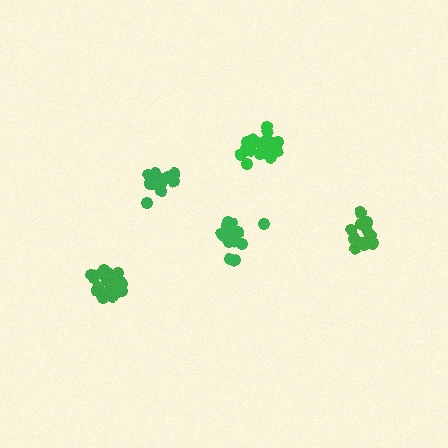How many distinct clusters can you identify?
There are 5 distinct clusters.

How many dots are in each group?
Group 1: 14 dots, Group 2: 17 dots, Group 3: 20 dots, Group 4: 16 dots, Group 5: 20 dots (87 total).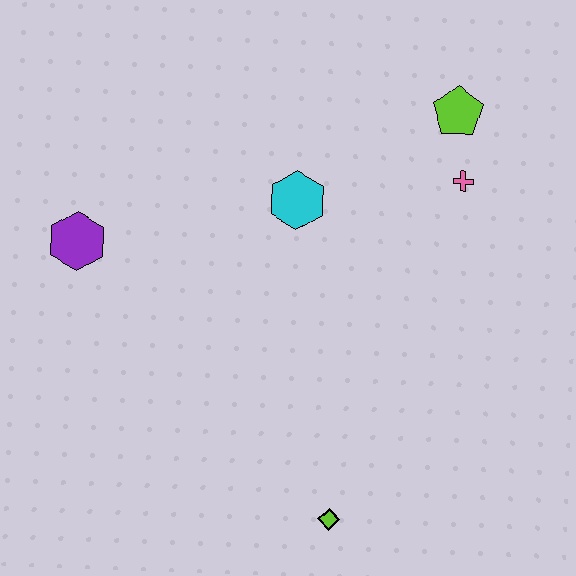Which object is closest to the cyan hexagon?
The pink cross is closest to the cyan hexagon.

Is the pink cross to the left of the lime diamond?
No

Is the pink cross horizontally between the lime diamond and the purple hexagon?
No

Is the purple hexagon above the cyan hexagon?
No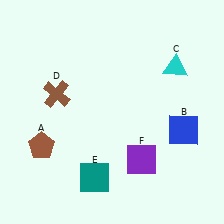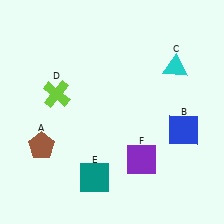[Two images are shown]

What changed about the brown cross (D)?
In Image 1, D is brown. In Image 2, it changed to lime.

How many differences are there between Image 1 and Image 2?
There is 1 difference between the two images.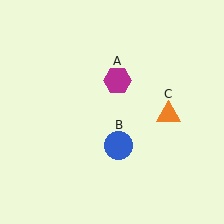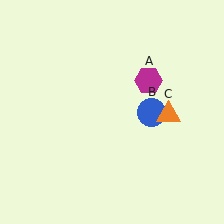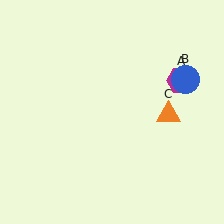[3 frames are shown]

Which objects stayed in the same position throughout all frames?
Orange triangle (object C) remained stationary.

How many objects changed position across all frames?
2 objects changed position: magenta hexagon (object A), blue circle (object B).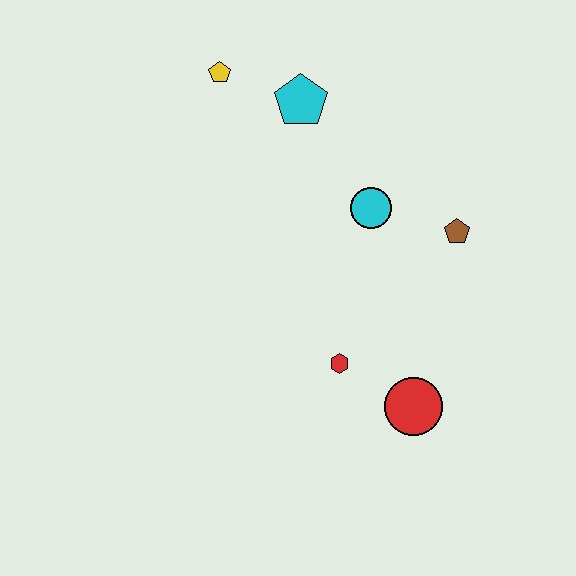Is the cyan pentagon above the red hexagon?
Yes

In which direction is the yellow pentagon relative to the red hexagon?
The yellow pentagon is above the red hexagon.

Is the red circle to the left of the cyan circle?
No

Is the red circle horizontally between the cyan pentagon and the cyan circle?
No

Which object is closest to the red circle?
The red hexagon is closest to the red circle.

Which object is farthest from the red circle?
The yellow pentagon is farthest from the red circle.